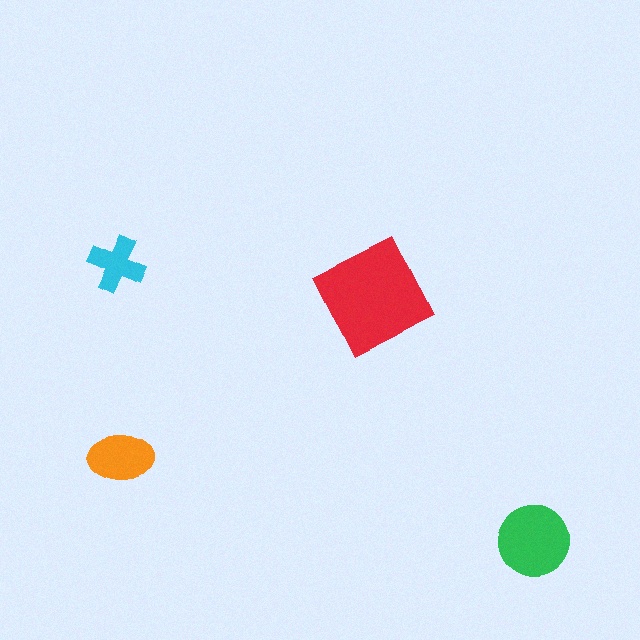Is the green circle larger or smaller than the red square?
Smaller.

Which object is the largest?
The red square.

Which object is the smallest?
The cyan cross.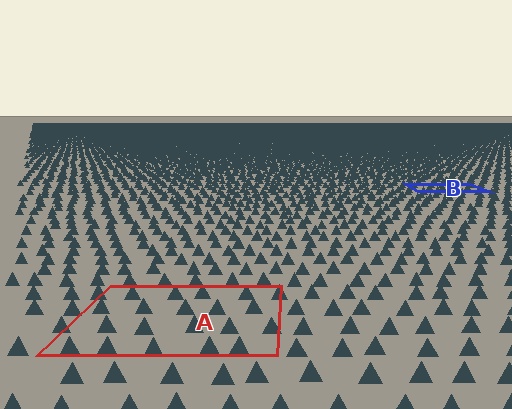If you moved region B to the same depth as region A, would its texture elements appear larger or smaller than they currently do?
They would appear larger. At a closer depth, the same texture elements are projected at a bigger on-screen size.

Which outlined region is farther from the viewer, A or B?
Region B is farther from the viewer — the texture elements inside it appear smaller and more densely packed.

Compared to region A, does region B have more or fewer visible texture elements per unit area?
Region B has more texture elements per unit area — they are packed more densely because it is farther away.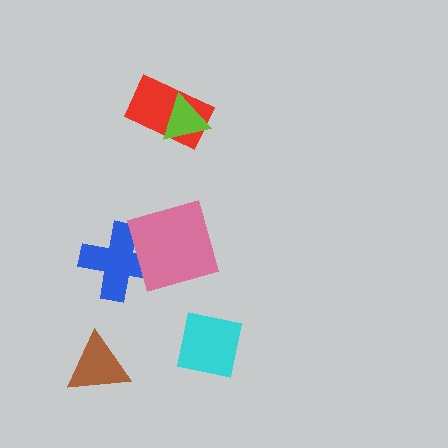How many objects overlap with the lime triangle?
1 object overlaps with the lime triangle.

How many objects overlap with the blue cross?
1 object overlaps with the blue cross.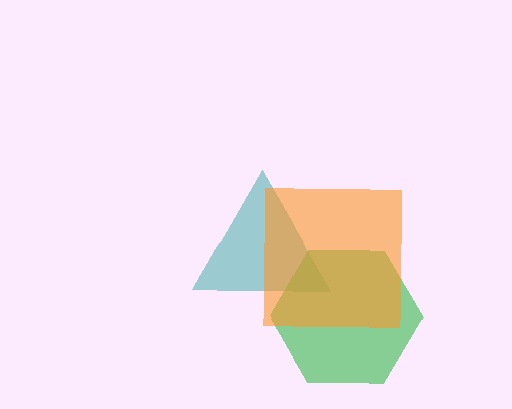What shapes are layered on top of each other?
The layered shapes are: a teal triangle, a green hexagon, an orange square.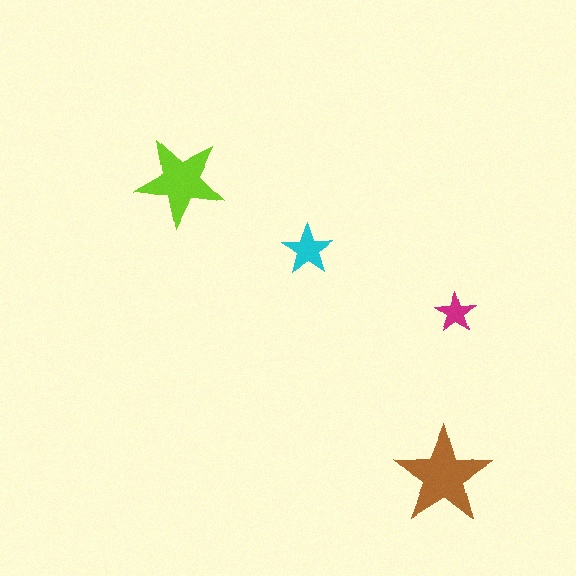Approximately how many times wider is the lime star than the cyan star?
About 2 times wider.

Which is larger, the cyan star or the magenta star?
The cyan one.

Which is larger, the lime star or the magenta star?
The lime one.